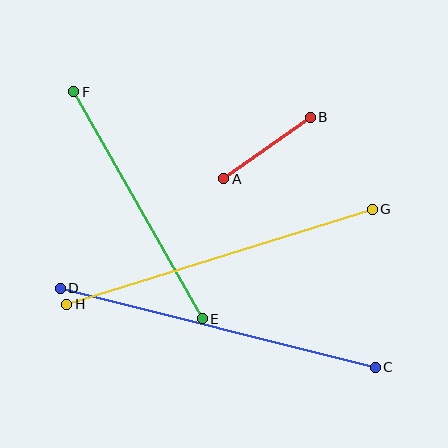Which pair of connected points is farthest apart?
Points C and D are farthest apart.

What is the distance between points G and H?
The distance is approximately 320 pixels.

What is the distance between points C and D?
The distance is approximately 325 pixels.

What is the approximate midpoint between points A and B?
The midpoint is at approximately (267, 148) pixels.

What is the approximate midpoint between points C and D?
The midpoint is at approximately (218, 328) pixels.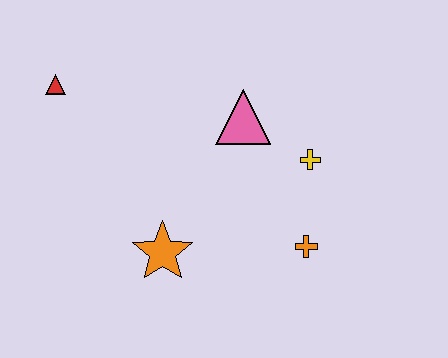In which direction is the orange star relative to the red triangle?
The orange star is below the red triangle.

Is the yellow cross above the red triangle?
No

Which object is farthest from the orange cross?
The red triangle is farthest from the orange cross.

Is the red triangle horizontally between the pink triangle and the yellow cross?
No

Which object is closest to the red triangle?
The pink triangle is closest to the red triangle.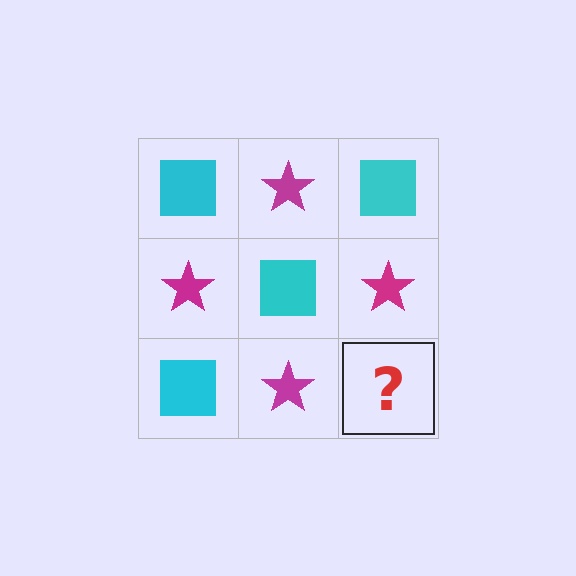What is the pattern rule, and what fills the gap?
The rule is that it alternates cyan square and magenta star in a checkerboard pattern. The gap should be filled with a cyan square.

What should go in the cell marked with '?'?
The missing cell should contain a cyan square.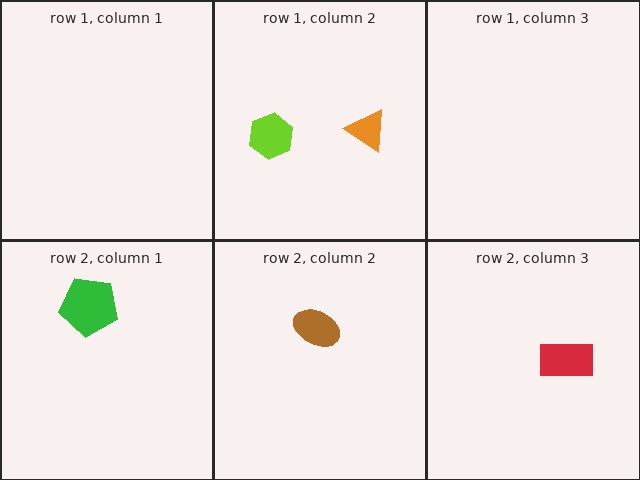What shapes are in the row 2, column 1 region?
The green pentagon.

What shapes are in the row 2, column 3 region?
The red rectangle.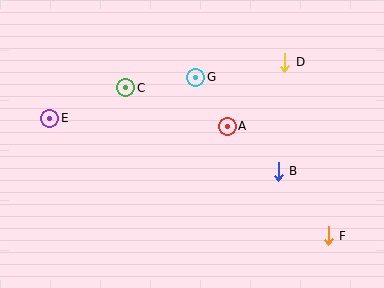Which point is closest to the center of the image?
Point A at (227, 126) is closest to the center.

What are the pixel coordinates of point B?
Point B is at (278, 171).